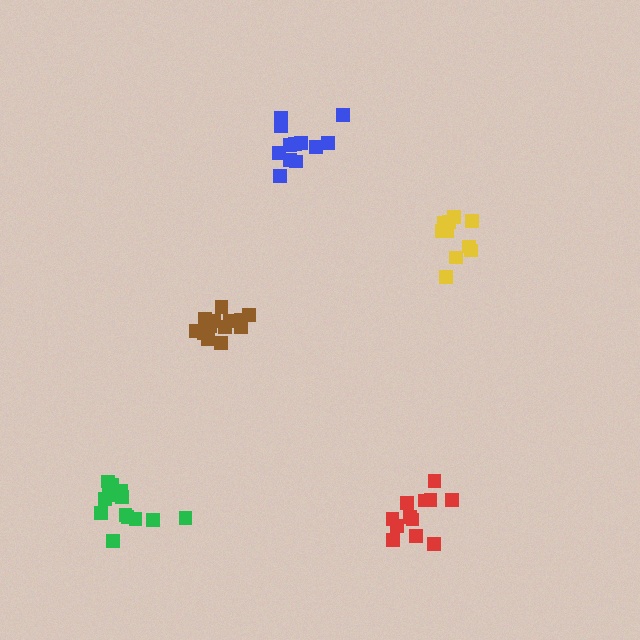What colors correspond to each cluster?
The clusters are colored: brown, green, red, yellow, blue.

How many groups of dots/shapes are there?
There are 5 groups.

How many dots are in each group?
Group 1: 15 dots, Group 2: 14 dots, Group 3: 12 dots, Group 4: 11 dots, Group 5: 12 dots (64 total).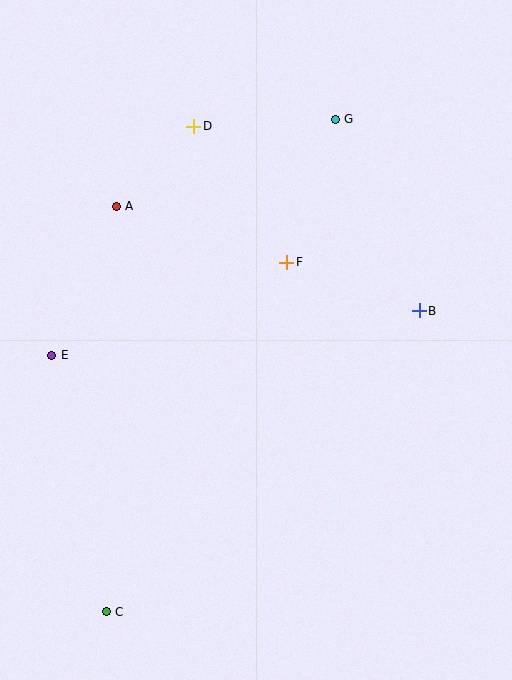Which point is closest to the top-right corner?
Point G is closest to the top-right corner.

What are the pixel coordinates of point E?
Point E is at (52, 355).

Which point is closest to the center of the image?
Point F at (287, 262) is closest to the center.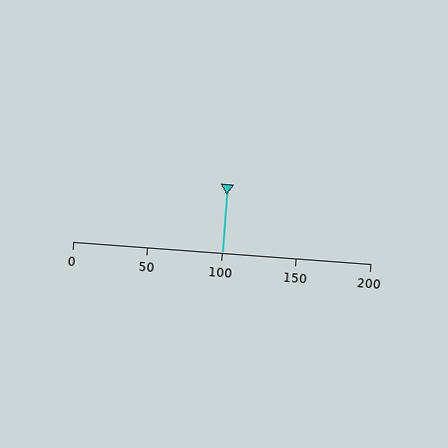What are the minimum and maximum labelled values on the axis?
The axis runs from 0 to 200.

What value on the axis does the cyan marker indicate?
The marker indicates approximately 100.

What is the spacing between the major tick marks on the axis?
The major ticks are spaced 50 apart.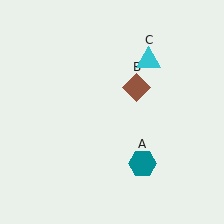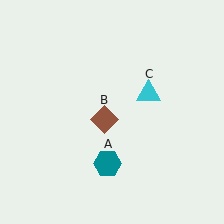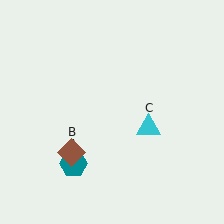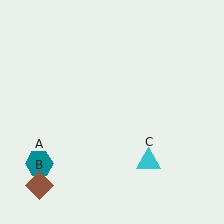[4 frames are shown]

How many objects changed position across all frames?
3 objects changed position: teal hexagon (object A), brown diamond (object B), cyan triangle (object C).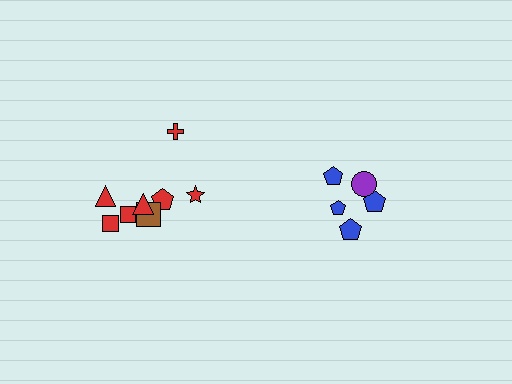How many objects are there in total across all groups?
There are 13 objects.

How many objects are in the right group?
There are 5 objects.